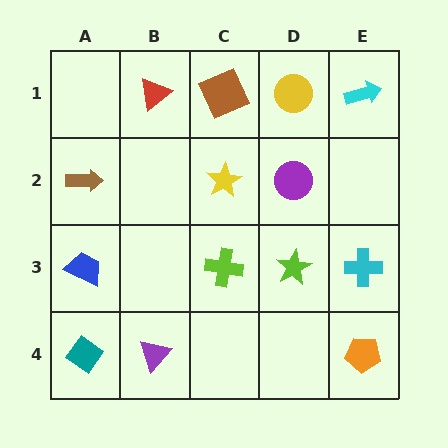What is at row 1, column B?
A red triangle.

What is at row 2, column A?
A brown arrow.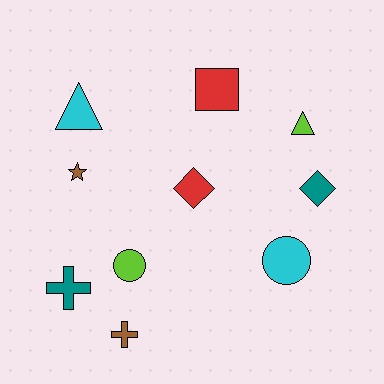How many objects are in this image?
There are 10 objects.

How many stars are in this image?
There is 1 star.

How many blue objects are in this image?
There are no blue objects.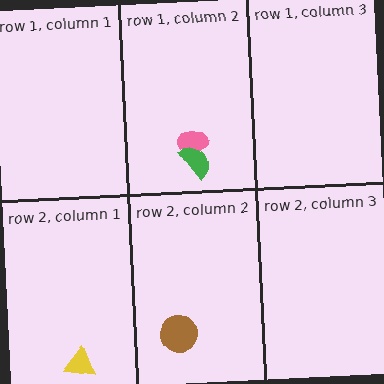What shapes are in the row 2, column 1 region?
The yellow triangle.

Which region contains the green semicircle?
The row 1, column 2 region.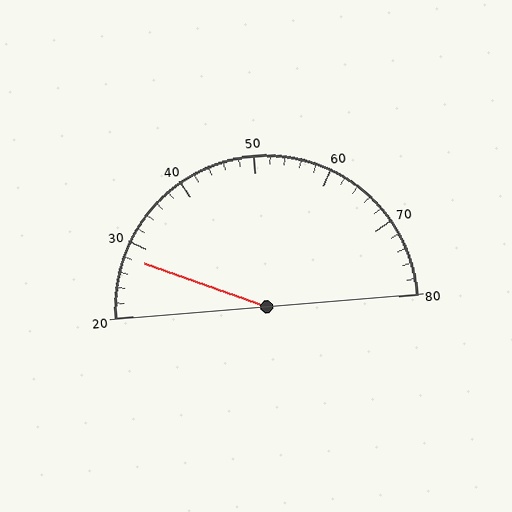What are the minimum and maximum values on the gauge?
The gauge ranges from 20 to 80.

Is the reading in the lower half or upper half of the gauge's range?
The reading is in the lower half of the range (20 to 80).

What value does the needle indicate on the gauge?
The needle indicates approximately 28.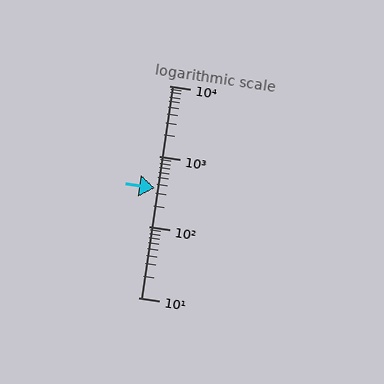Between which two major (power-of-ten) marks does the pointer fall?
The pointer is between 100 and 1000.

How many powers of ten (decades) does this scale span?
The scale spans 3 decades, from 10 to 10000.